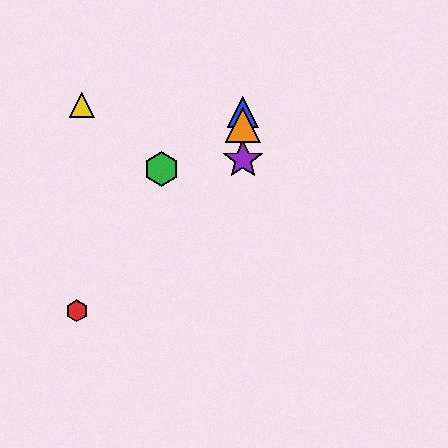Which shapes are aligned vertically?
The blue triangle, the purple star, the orange triangle are aligned vertically.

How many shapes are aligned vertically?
3 shapes (the blue triangle, the purple star, the orange triangle) are aligned vertically.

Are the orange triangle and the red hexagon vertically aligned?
No, the orange triangle is at x≈243 and the red hexagon is at x≈77.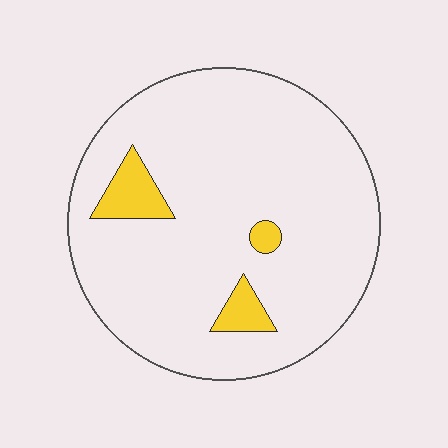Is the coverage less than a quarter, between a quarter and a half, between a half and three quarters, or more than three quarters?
Less than a quarter.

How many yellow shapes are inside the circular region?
3.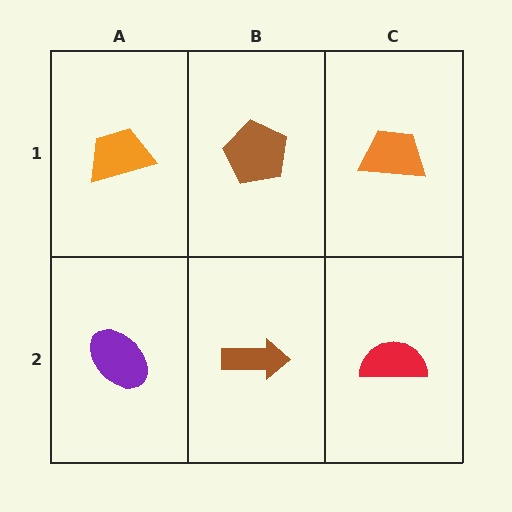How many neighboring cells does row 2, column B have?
3.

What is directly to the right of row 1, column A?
A brown pentagon.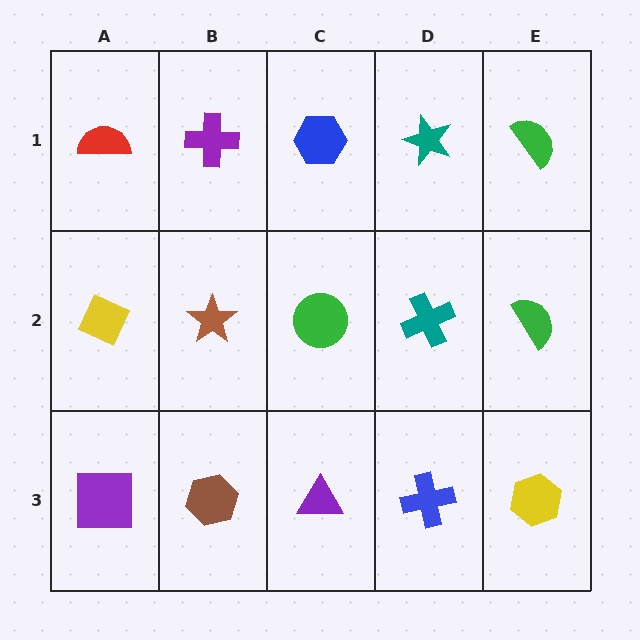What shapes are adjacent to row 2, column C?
A blue hexagon (row 1, column C), a purple triangle (row 3, column C), a brown star (row 2, column B), a teal cross (row 2, column D).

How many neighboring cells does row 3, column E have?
2.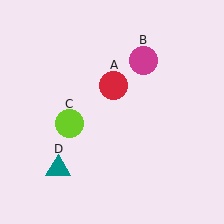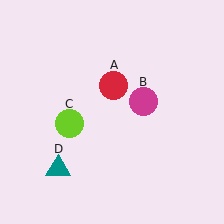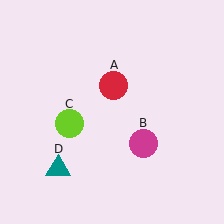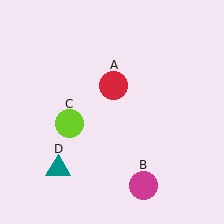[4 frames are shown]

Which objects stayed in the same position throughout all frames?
Red circle (object A) and lime circle (object C) and teal triangle (object D) remained stationary.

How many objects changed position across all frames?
1 object changed position: magenta circle (object B).